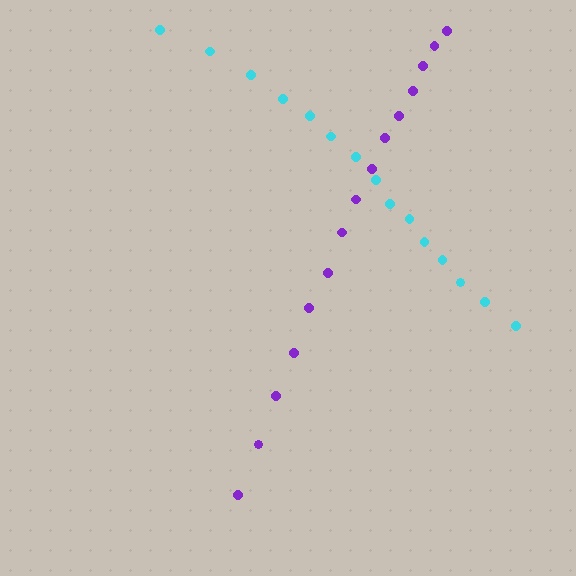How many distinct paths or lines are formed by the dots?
There are 2 distinct paths.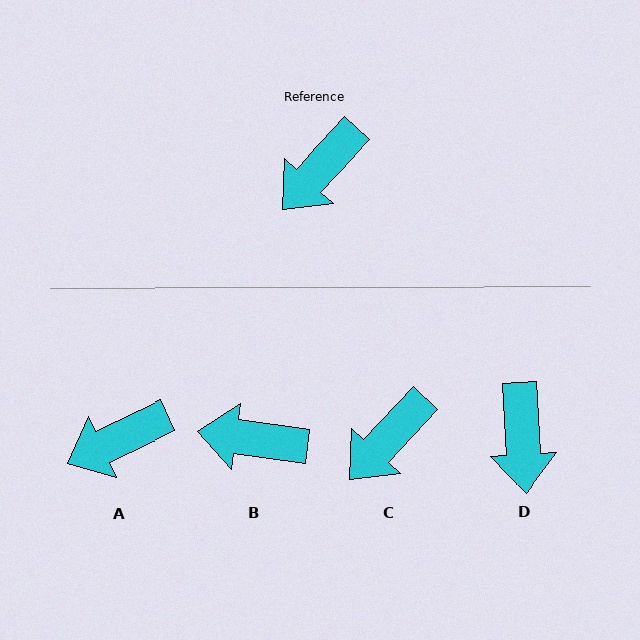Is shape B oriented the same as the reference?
No, it is off by about 55 degrees.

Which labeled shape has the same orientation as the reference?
C.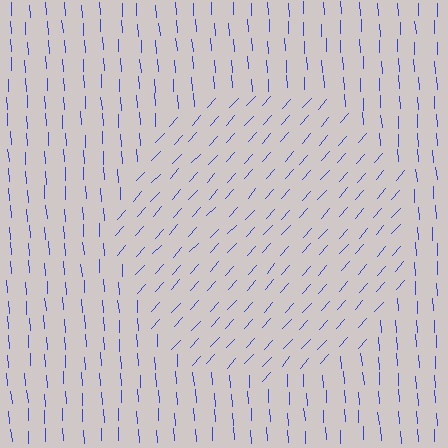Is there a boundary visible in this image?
Yes, there is a texture boundary formed by a change in line orientation.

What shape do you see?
I see a circle.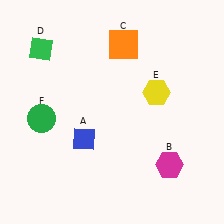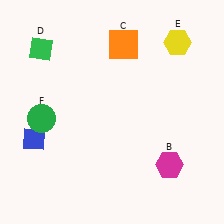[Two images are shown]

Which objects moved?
The objects that moved are: the blue diamond (A), the yellow hexagon (E).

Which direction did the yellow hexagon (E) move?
The yellow hexagon (E) moved up.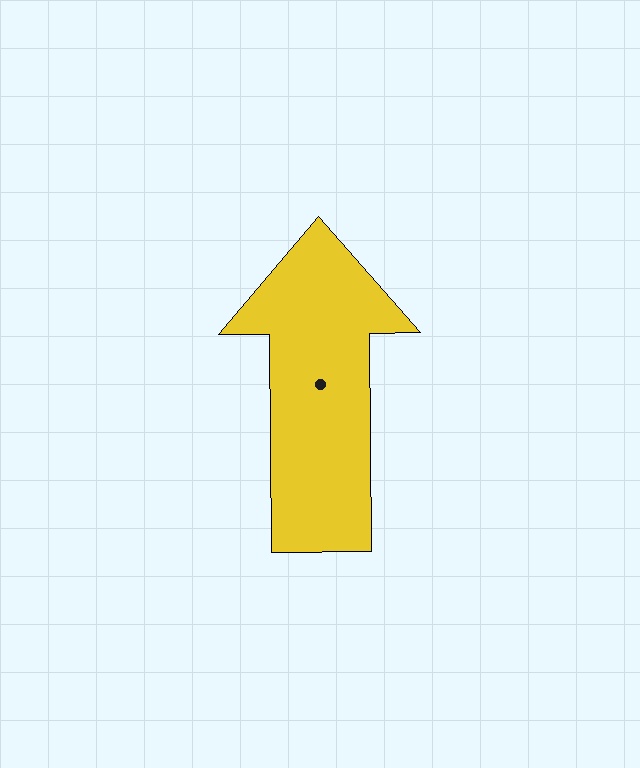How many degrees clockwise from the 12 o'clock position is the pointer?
Approximately 360 degrees.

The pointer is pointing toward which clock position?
Roughly 12 o'clock.